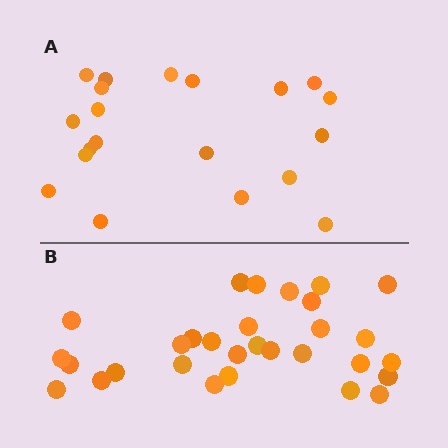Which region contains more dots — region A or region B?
Region B (the bottom region) has more dots.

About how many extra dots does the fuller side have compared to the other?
Region B has roughly 10 or so more dots than region A.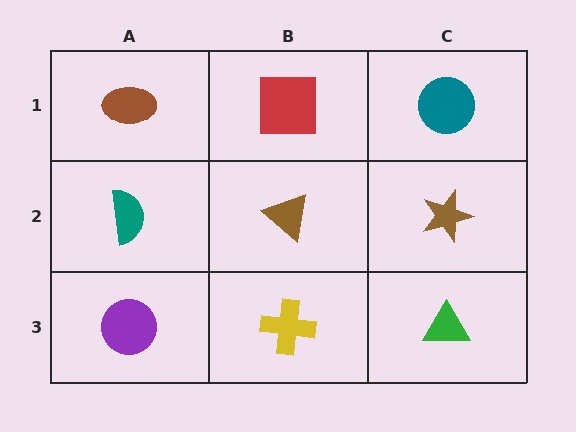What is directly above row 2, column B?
A red square.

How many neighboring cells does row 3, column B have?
3.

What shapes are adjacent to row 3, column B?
A brown triangle (row 2, column B), a purple circle (row 3, column A), a green triangle (row 3, column C).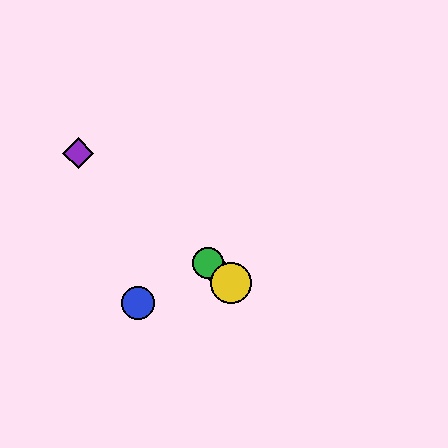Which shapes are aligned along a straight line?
The red circle, the green circle, the yellow circle, the purple diamond are aligned along a straight line.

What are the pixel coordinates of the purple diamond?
The purple diamond is at (78, 153).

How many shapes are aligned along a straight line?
4 shapes (the red circle, the green circle, the yellow circle, the purple diamond) are aligned along a straight line.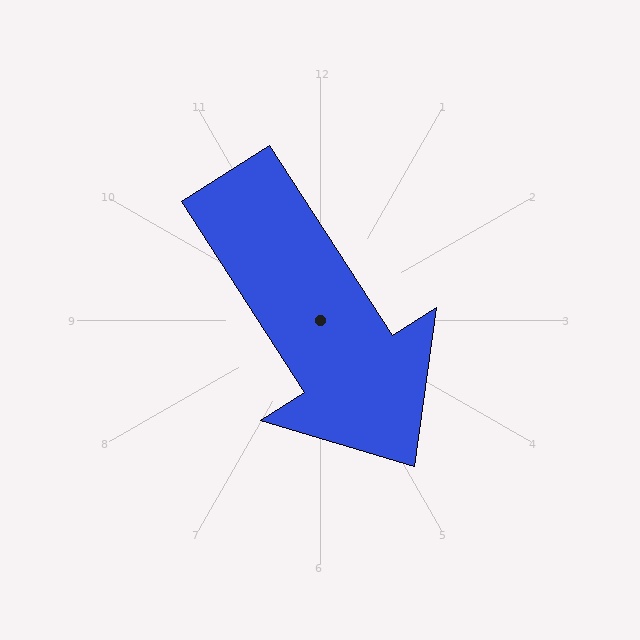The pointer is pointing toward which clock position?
Roughly 5 o'clock.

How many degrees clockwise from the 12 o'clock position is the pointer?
Approximately 147 degrees.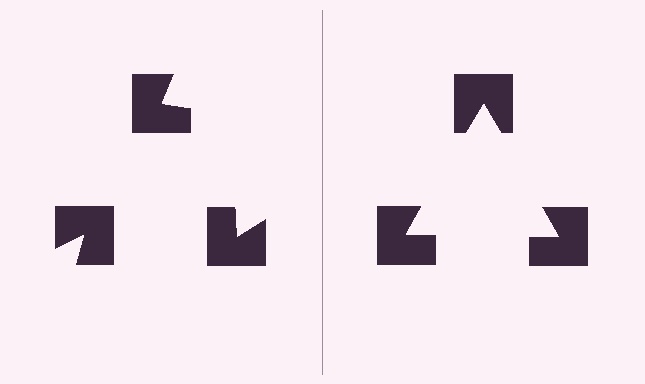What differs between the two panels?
The notched squares are positioned identically on both sides; only the wedge orientations differ. On the right they align to a triangle; on the left they are misaligned.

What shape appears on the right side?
An illusory triangle.